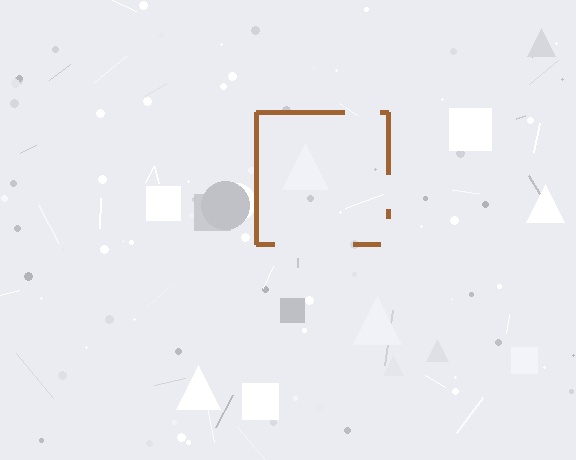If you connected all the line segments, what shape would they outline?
They would outline a square.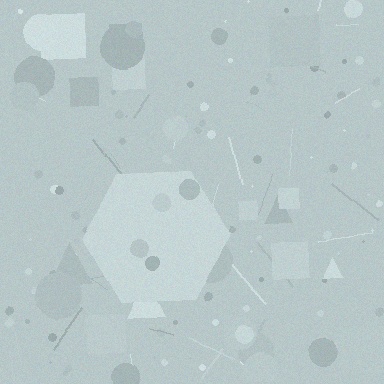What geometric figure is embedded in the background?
A hexagon is embedded in the background.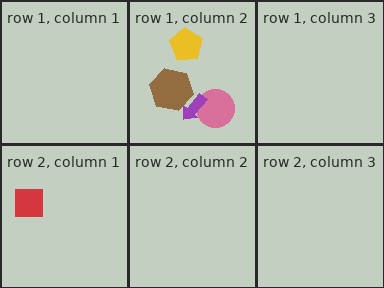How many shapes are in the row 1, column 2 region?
4.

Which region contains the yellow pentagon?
The row 1, column 2 region.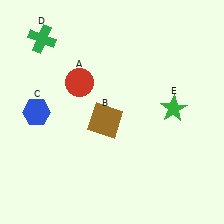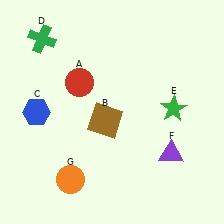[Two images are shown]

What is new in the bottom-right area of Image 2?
A purple triangle (F) was added in the bottom-right area of Image 2.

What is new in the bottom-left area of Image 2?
An orange circle (G) was added in the bottom-left area of Image 2.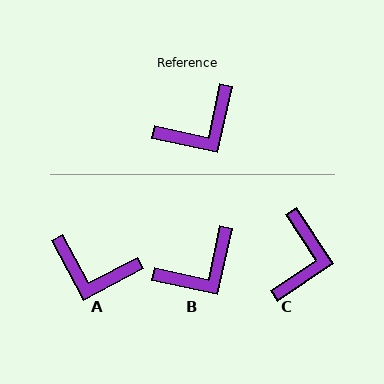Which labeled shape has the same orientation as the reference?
B.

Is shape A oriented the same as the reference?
No, it is off by about 50 degrees.